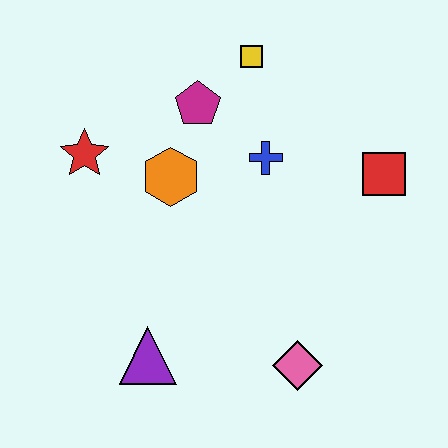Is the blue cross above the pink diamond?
Yes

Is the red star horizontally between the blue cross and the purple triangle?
No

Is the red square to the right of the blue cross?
Yes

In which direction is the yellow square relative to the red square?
The yellow square is to the left of the red square.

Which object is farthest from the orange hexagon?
The pink diamond is farthest from the orange hexagon.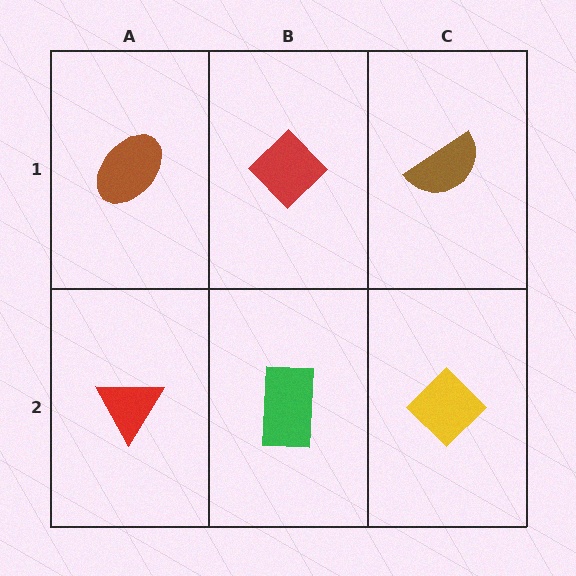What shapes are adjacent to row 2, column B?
A red diamond (row 1, column B), a red triangle (row 2, column A), a yellow diamond (row 2, column C).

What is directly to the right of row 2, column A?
A green rectangle.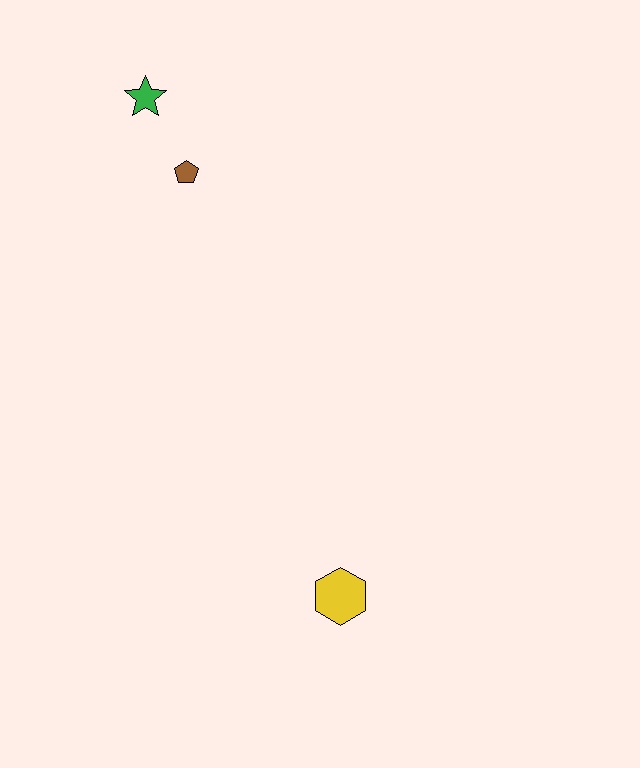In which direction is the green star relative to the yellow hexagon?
The green star is above the yellow hexagon.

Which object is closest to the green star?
The brown pentagon is closest to the green star.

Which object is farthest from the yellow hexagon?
The green star is farthest from the yellow hexagon.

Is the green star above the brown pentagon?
Yes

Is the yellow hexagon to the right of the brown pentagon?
Yes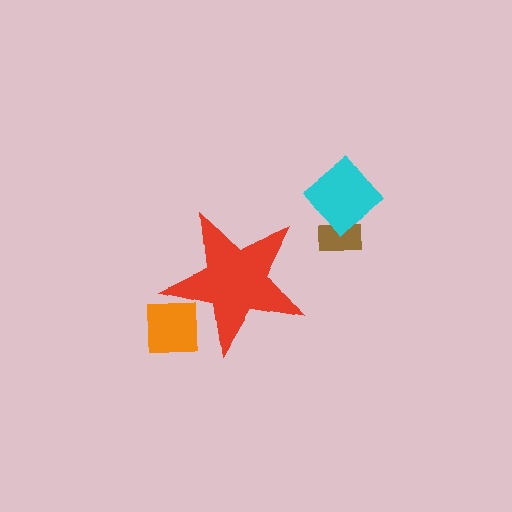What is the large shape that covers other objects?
A red star.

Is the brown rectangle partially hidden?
No, the brown rectangle is fully visible.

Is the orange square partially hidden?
Yes, the orange square is partially hidden behind the red star.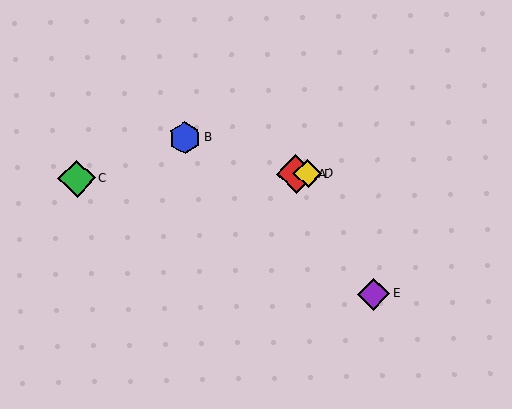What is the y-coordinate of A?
Object A is at y≈174.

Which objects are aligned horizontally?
Objects A, C, D are aligned horizontally.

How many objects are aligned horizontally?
3 objects (A, C, D) are aligned horizontally.